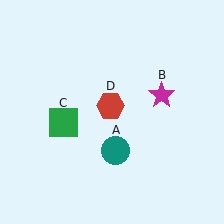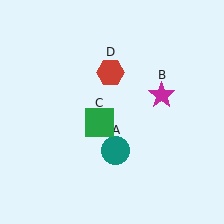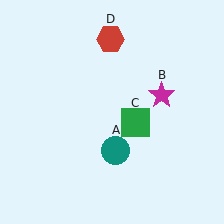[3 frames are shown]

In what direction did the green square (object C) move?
The green square (object C) moved right.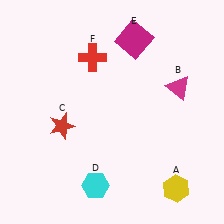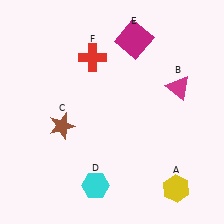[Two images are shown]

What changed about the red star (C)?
In Image 1, C is red. In Image 2, it changed to brown.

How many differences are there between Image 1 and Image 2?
There is 1 difference between the two images.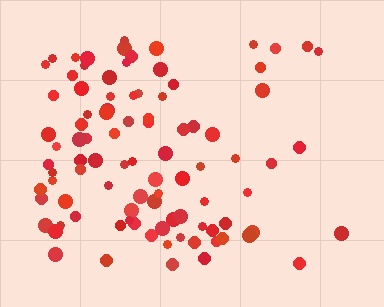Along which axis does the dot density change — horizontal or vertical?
Horizontal.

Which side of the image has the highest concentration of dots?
The left.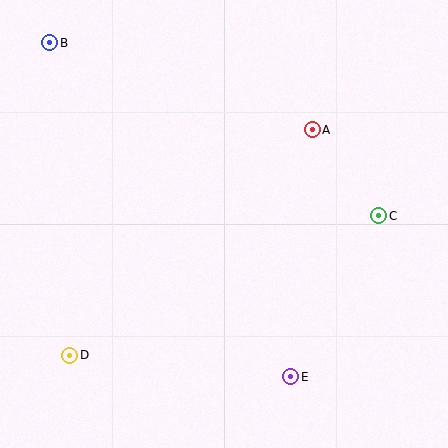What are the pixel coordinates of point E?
Point E is at (291, 377).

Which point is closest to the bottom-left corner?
Point D is closest to the bottom-left corner.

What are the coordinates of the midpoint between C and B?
The midpoint between C and B is at (214, 129).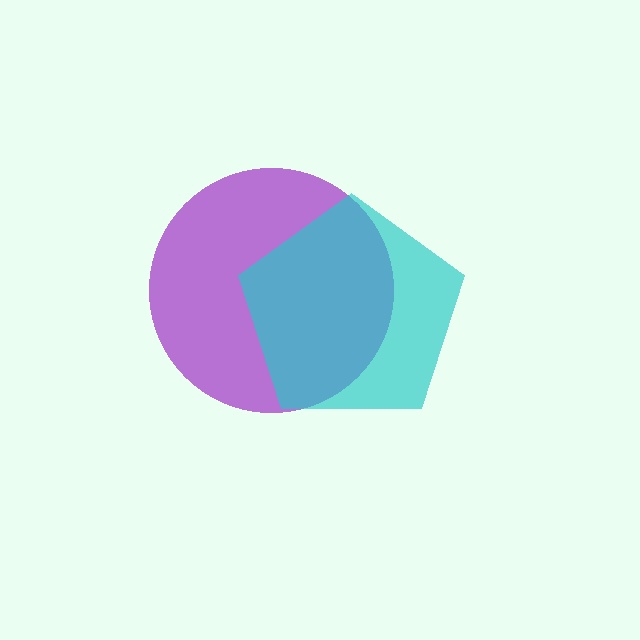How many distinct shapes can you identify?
There are 2 distinct shapes: a purple circle, a cyan pentagon.